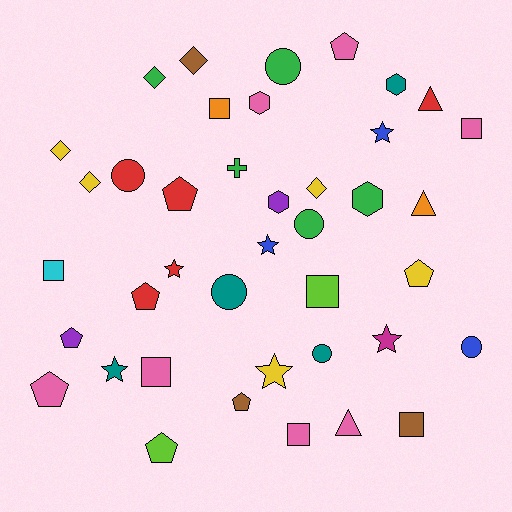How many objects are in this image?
There are 40 objects.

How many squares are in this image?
There are 7 squares.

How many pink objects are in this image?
There are 7 pink objects.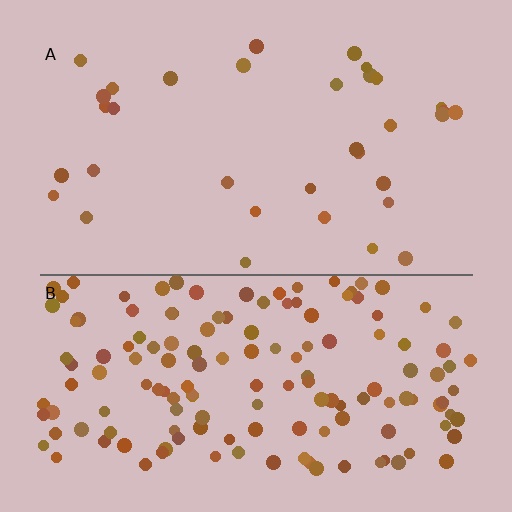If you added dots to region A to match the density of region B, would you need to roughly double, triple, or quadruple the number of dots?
Approximately quadruple.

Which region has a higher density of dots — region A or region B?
B (the bottom).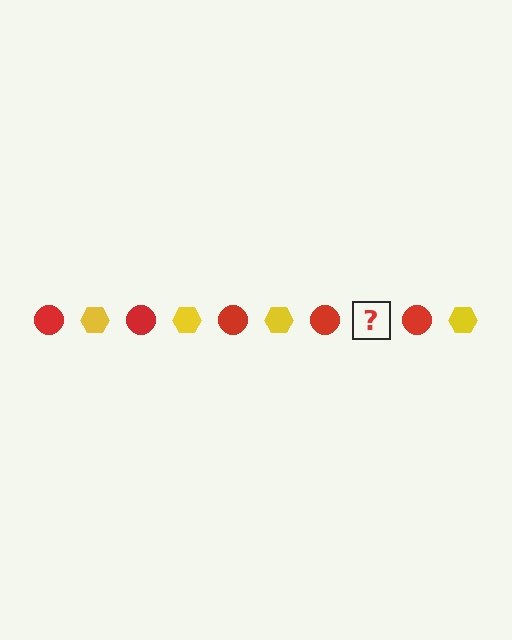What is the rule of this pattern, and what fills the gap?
The rule is that the pattern alternates between red circle and yellow hexagon. The gap should be filled with a yellow hexagon.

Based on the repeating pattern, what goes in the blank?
The blank should be a yellow hexagon.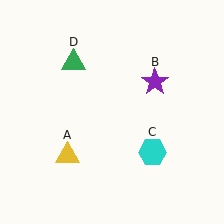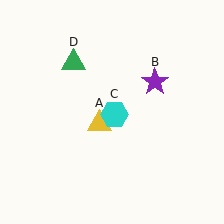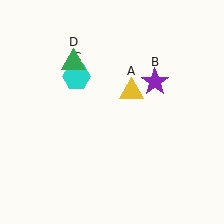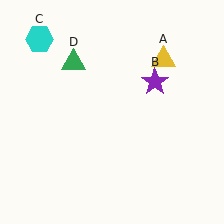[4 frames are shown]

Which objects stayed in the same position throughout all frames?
Purple star (object B) and green triangle (object D) remained stationary.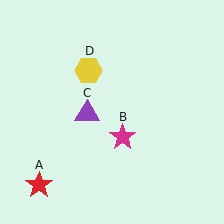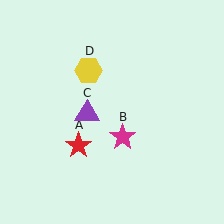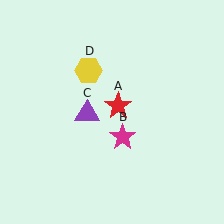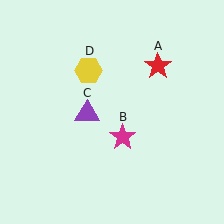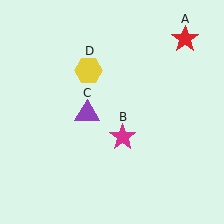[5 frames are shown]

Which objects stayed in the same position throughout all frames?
Magenta star (object B) and purple triangle (object C) and yellow hexagon (object D) remained stationary.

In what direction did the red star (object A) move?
The red star (object A) moved up and to the right.